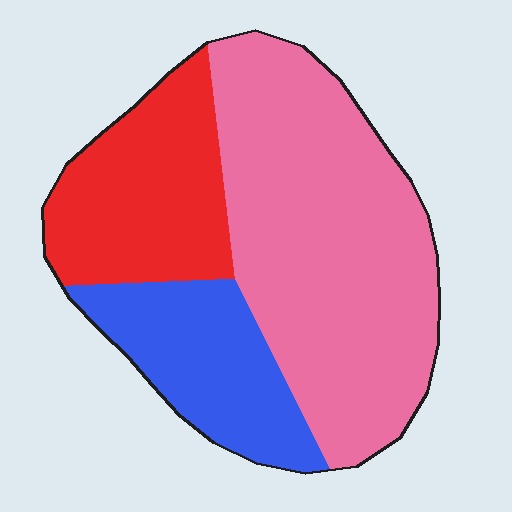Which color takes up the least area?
Blue, at roughly 20%.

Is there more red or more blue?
Red.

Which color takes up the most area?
Pink, at roughly 55%.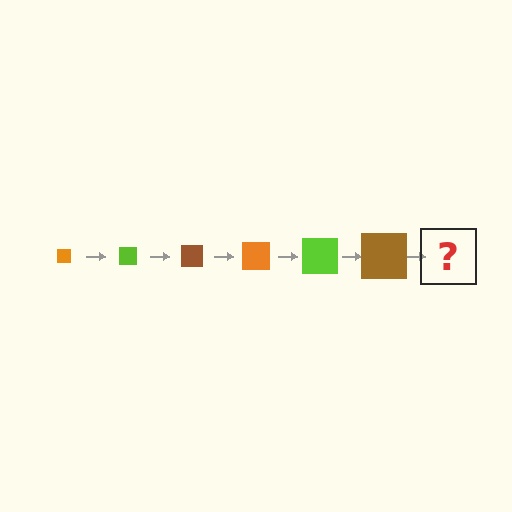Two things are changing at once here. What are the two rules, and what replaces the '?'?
The two rules are that the square grows larger each step and the color cycles through orange, lime, and brown. The '?' should be an orange square, larger than the previous one.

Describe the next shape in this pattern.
It should be an orange square, larger than the previous one.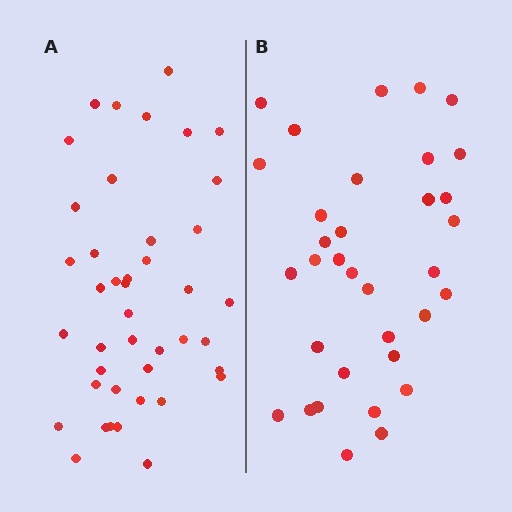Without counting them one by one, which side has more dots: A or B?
Region A (the left region) has more dots.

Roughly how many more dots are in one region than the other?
Region A has roughly 8 or so more dots than region B.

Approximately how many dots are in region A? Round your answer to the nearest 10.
About 40 dots. (The exact count is 42, which rounds to 40.)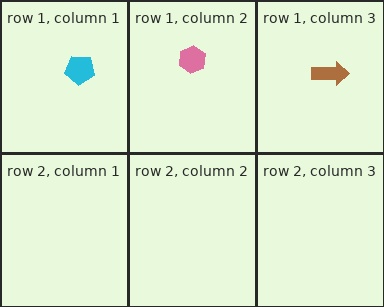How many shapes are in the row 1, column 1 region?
1.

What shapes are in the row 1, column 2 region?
The pink hexagon.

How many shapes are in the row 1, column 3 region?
1.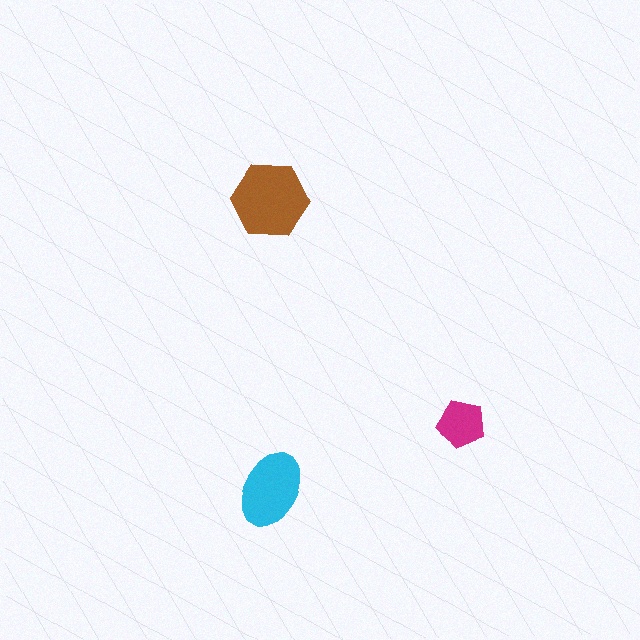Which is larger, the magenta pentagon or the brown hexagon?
The brown hexagon.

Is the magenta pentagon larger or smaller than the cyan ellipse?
Smaller.